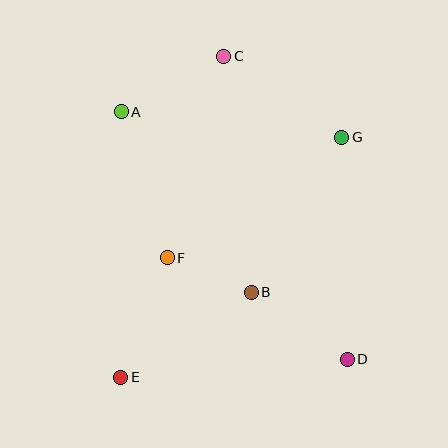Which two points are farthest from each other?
Points C and E are farthest from each other.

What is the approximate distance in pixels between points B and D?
The distance between B and D is approximately 117 pixels.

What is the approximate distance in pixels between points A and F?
The distance between A and F is approximately 153 pixels.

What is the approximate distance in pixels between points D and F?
The distance between D and F is approximately 207 pixels.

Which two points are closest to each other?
Points B and F are closest to each other.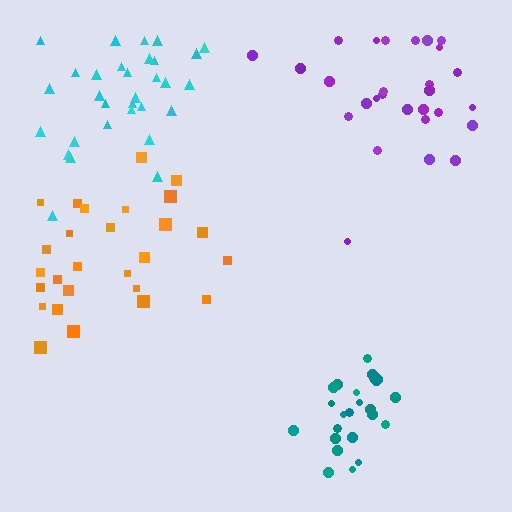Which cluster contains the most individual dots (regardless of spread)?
Cyan (31).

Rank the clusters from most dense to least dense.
teal, cyan, purple, orange.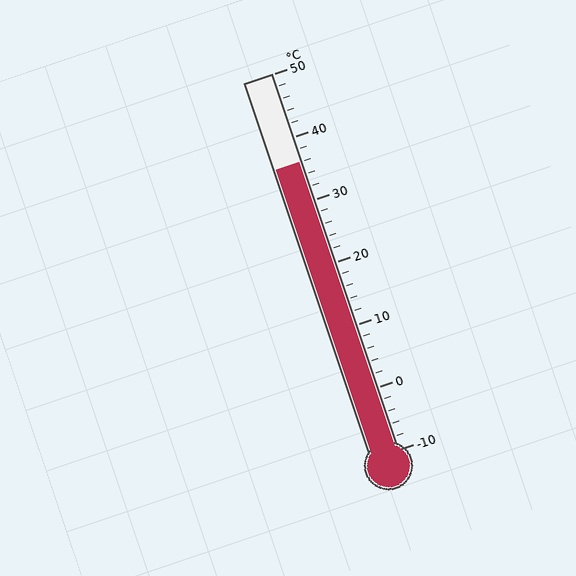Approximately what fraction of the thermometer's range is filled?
The thermometer is filled to approximately 75% of its range.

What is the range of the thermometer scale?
The thermometer scale ranges from -10°C to 50°C.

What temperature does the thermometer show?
The thermometer shows approximately 36°C.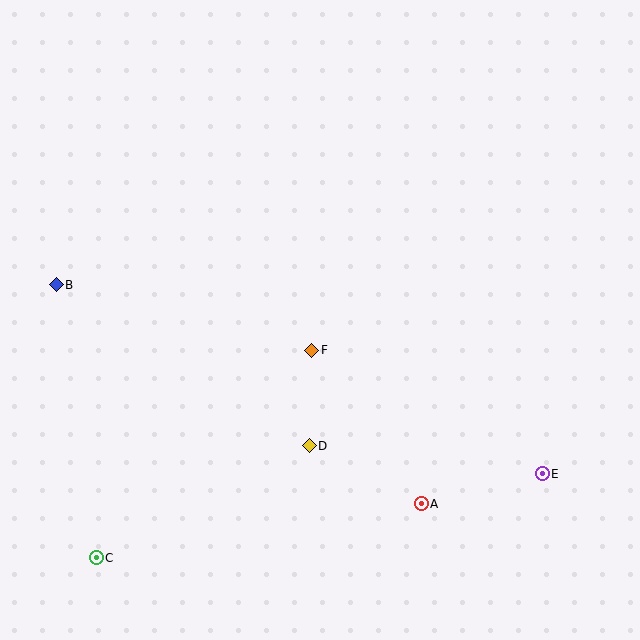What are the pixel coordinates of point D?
Point D is at (309, 446).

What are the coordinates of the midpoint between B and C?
The midpoint between B and C is at (76, 421).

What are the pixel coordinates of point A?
Point A is at (421, 504).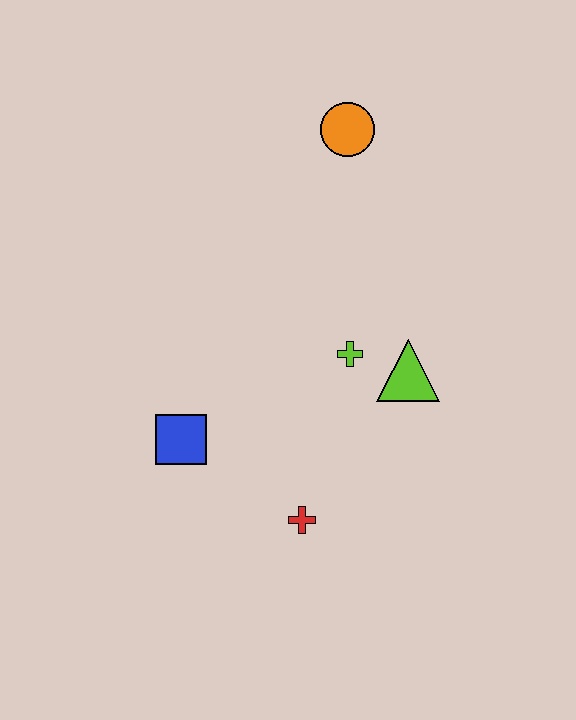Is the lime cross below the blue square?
No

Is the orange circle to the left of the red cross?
No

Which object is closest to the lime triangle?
The lime cross is closest to the lime triangle.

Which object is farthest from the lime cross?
The orange circle is farthest from the lime cross.